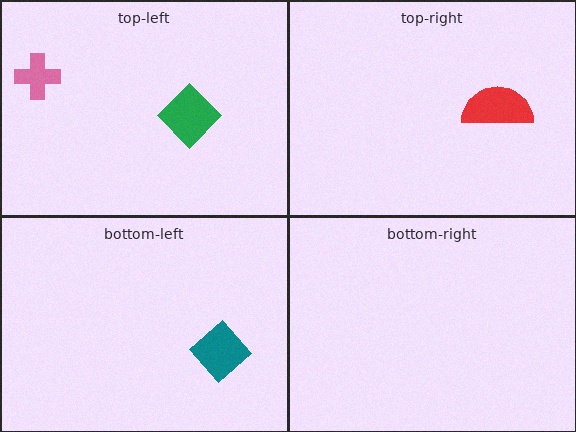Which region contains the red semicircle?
The top-right region.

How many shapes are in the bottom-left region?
1.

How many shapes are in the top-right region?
1.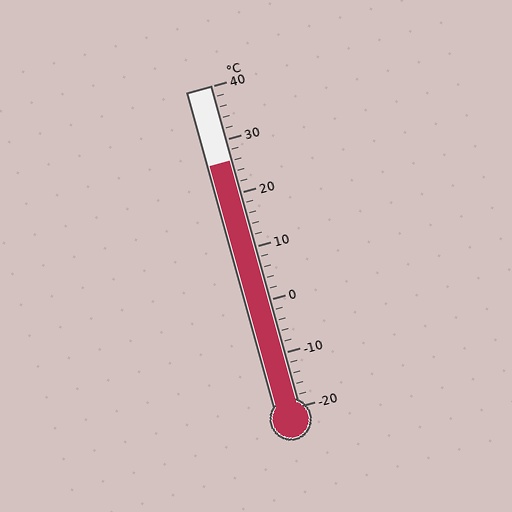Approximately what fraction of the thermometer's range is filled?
The thermometer is filled to approximately 75% of its range.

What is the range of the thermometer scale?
The thermometer scale ranges from -20°C to 40°C.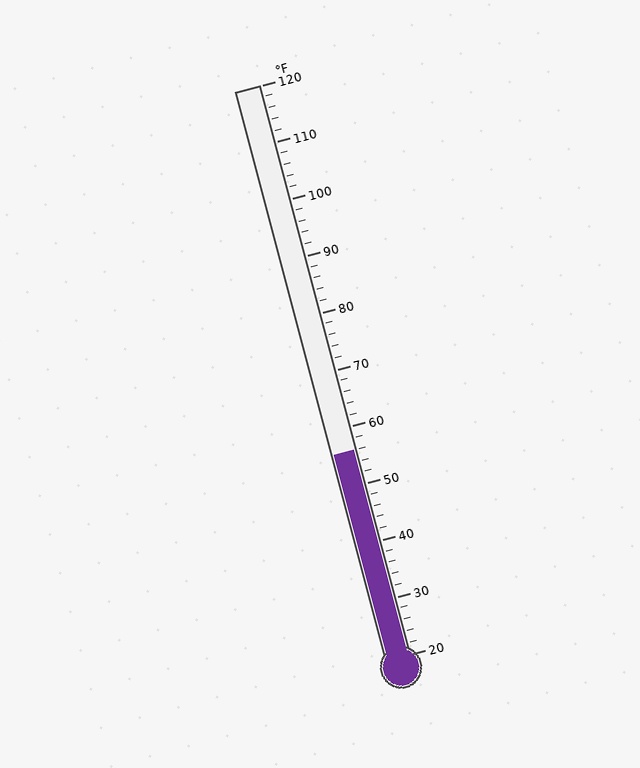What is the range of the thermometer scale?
The thermometer scale ranges from 20°F to 120°F.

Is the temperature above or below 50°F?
The temperature is above 50°F.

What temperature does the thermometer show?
The thermometer shows approximately 56°F.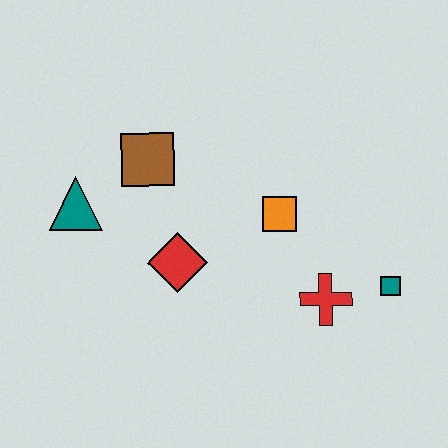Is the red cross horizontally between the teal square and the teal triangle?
Yes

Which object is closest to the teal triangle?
The brown square is closest to the teal triangle.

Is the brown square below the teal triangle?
No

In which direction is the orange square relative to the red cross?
The orange square is above the red cross.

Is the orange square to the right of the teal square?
No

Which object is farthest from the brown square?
The teal square is farthest from the brown square.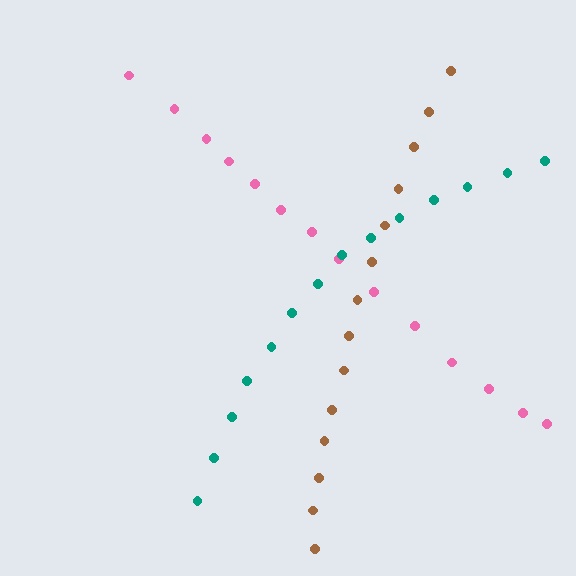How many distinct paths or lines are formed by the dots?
There are 3 distinct paths.